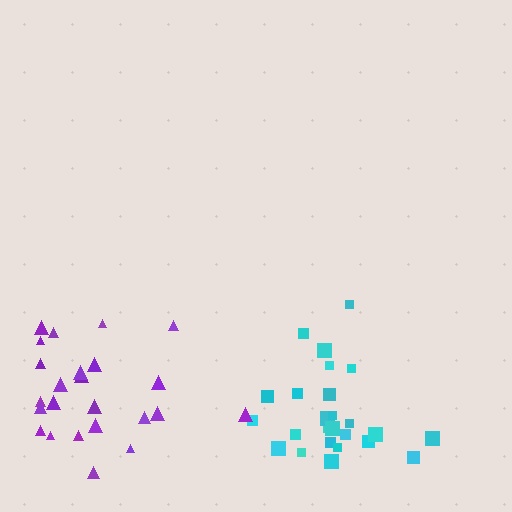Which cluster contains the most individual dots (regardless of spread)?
Cyan (25).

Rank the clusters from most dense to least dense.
cyan, purple.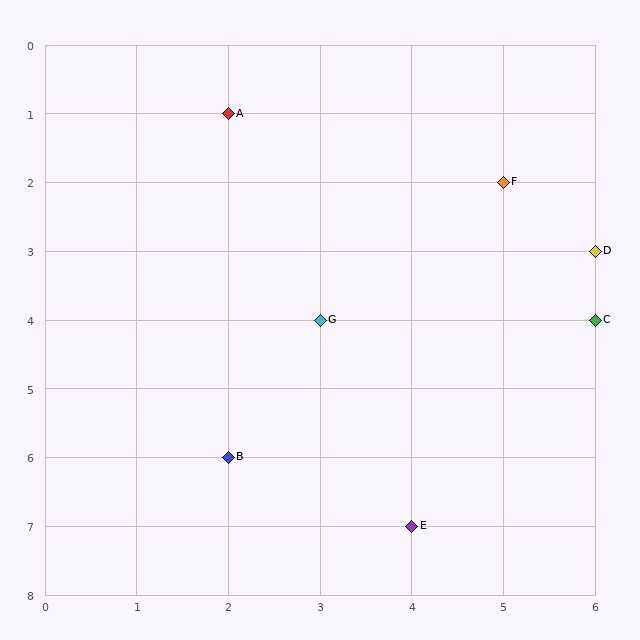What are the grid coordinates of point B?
Point B is at grid coordinates (2, 6).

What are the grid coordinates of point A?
Point A is at grid coordinates (2, 1).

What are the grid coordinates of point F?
Point F is at grid coordinates (5, 2).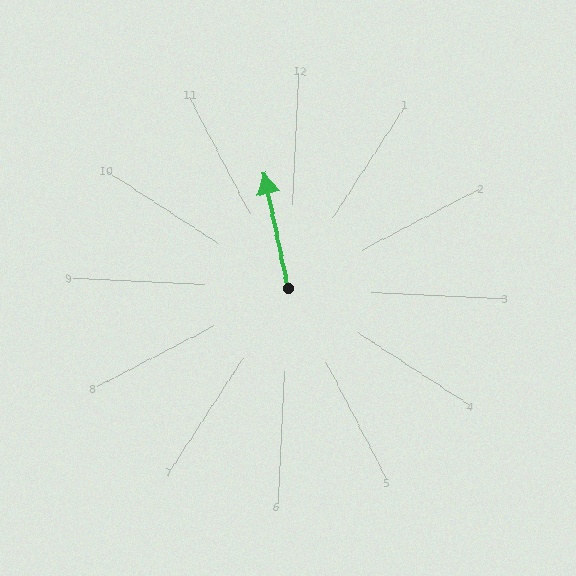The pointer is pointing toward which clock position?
Roughly 12 o'clock.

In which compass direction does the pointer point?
North.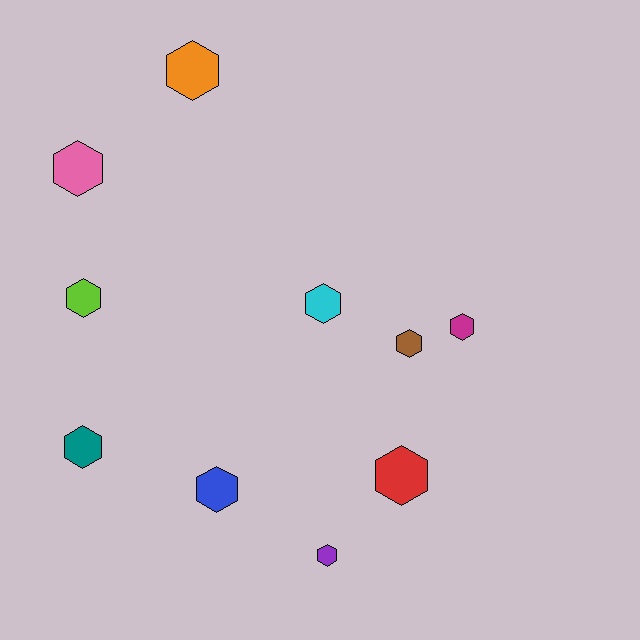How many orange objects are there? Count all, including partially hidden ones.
There is 1 orange object.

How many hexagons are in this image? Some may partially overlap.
There are 10 hexagons.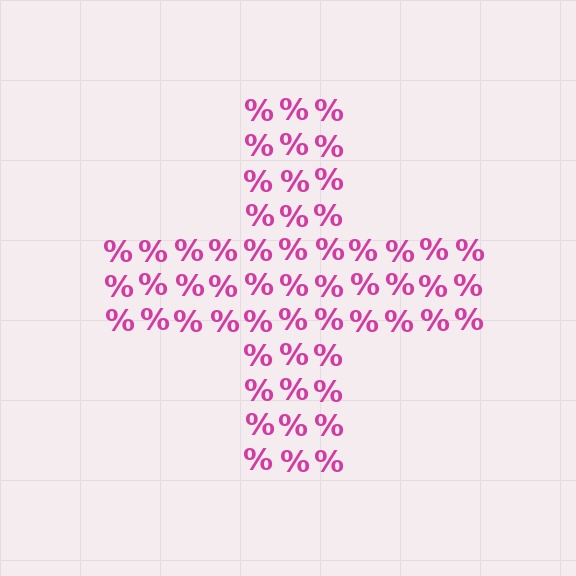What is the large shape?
The large shape is a cross.